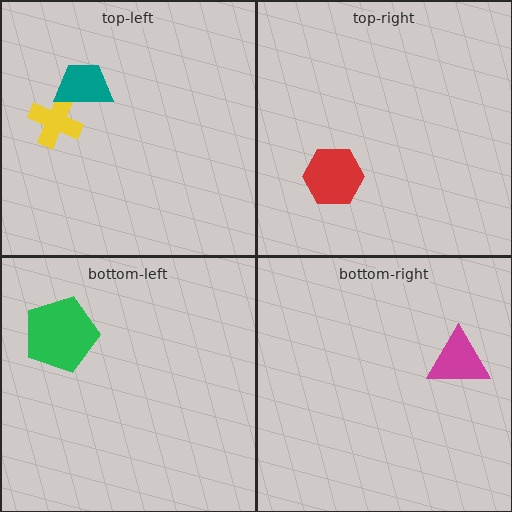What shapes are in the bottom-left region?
The green pentagon.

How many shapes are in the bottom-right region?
1.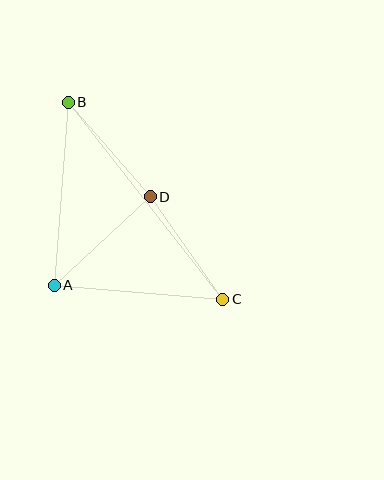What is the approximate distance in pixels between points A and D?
The distance between A and D is approximately 130 pixels.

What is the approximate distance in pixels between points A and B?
The distance between A and B is approximately 183 pixels.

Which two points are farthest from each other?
Points B and C are farthest from each other.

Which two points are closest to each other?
Points B and D are closest to each other.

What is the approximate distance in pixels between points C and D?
The distance between C and D is approximately 125 pixels.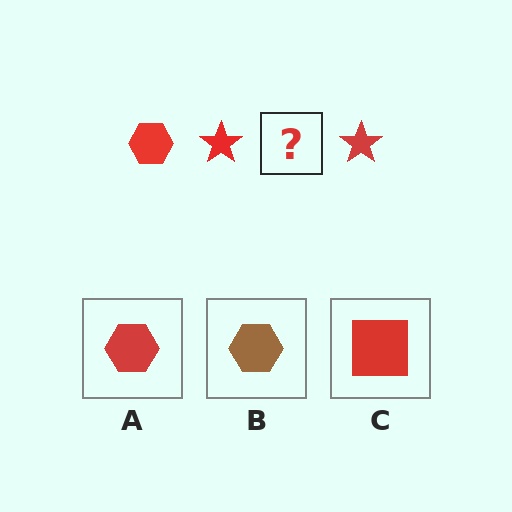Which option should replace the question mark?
Option A.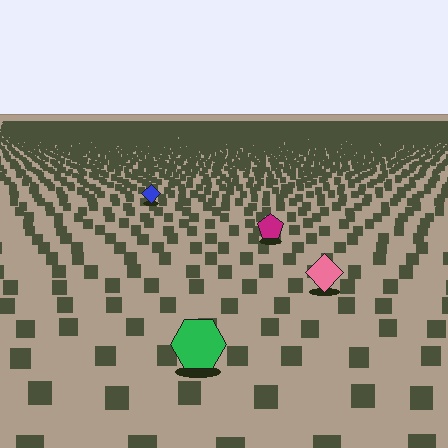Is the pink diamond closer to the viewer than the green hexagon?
No. The green hexagon is closer — you can tell from the texture gradient: the ground texture is coarser near it.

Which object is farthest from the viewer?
The blue diamond is farthest from the viewer. It appears smaller and the ground texture around it is denser.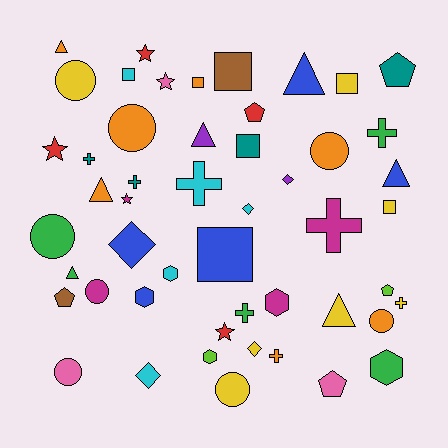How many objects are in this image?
There are 50 objects.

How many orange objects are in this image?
There are 7 orange objects.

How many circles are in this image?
There are 8 circles.